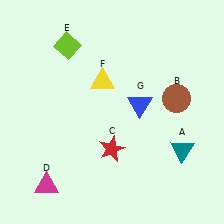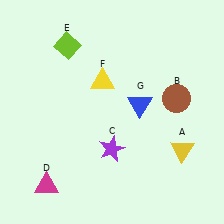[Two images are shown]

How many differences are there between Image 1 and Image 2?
There are 2 differences between the two images.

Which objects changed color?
A changed from teal to yellow. C changed from red to purple.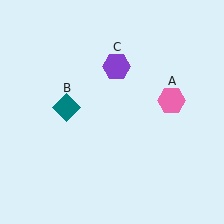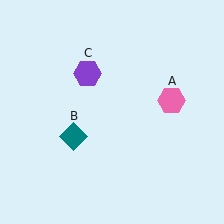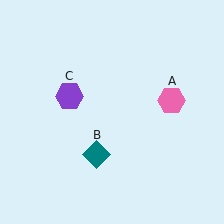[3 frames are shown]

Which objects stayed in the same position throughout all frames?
Pink hexagon (object A) remained stationary.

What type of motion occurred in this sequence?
The teal diamond (object B), purple hexagon (object C) rotated counterclockwise around the center of the scene.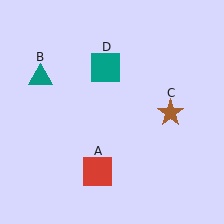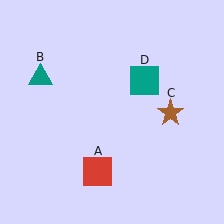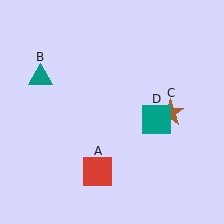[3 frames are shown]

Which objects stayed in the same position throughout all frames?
Red square (object A) and teal triangle (object B) and brown star (object C) remained stationary.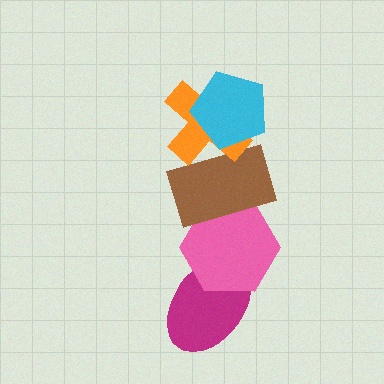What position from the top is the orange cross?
The orange cross is 2nd from the top.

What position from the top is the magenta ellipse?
The magenta ellipse is 5th from the top.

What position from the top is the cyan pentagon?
The cyan pentagon is 1st from the top.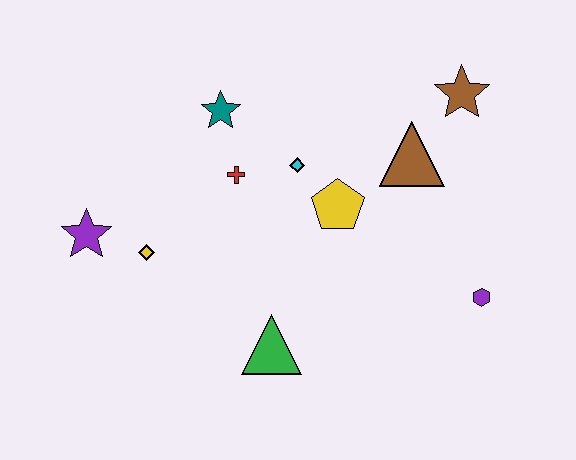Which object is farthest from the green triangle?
The brown star is farthest from the green triangle.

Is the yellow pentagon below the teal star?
Yes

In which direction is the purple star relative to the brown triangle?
The purple star is to the left of the brown triangle.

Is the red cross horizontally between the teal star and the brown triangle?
Yes